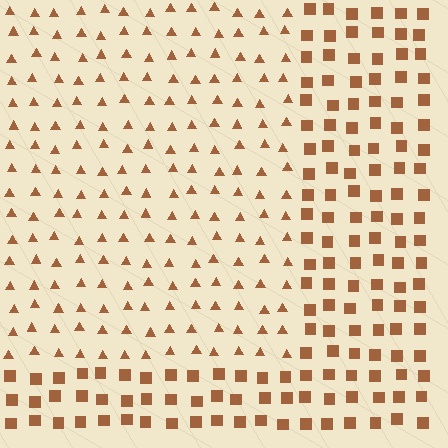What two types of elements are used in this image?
The image uses triangles inside the rectangle region and squares outside it.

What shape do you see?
I see a rectangle.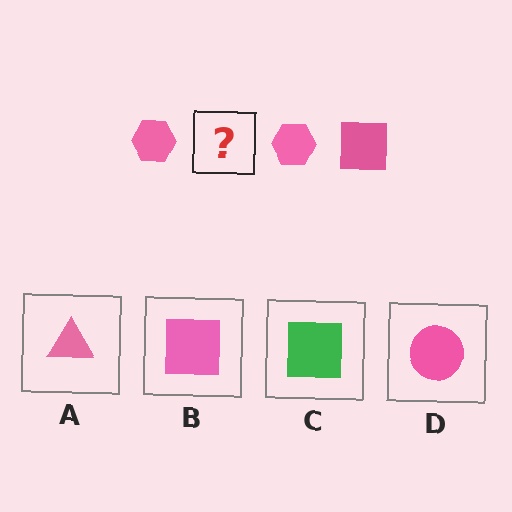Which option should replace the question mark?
Option B.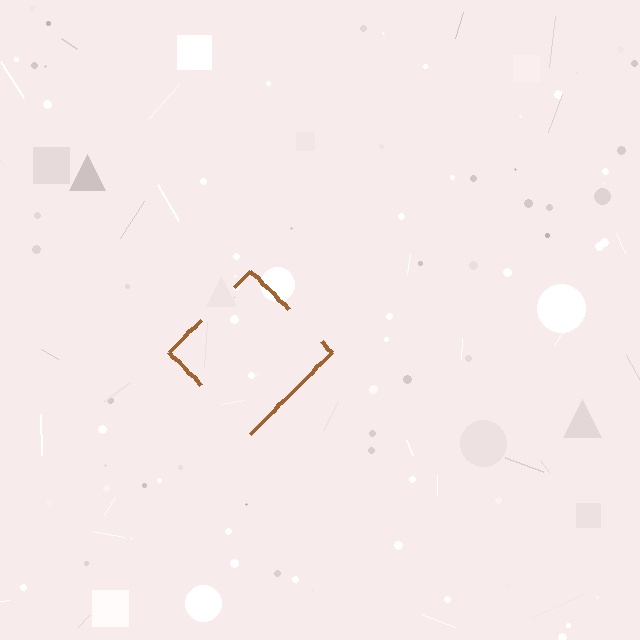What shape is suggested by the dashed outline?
The dashed outline suggests a diamond.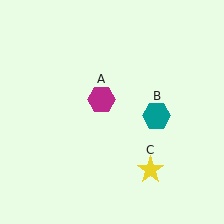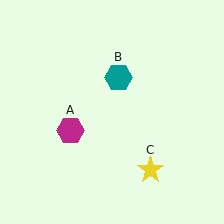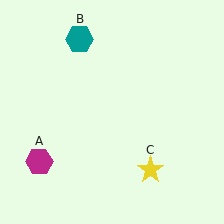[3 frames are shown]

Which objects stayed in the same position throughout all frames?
Yellow star (object C) remained stationary.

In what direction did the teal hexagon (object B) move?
The teal hexagon (object B) moved up and to the left.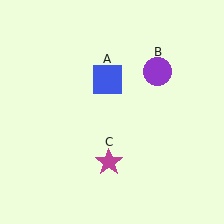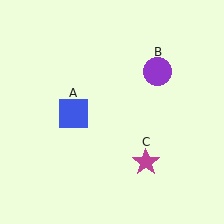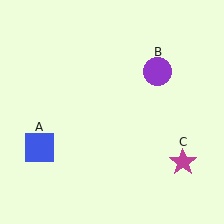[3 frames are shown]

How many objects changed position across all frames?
2 objects changed position: blue square (object A), magenta star (object C).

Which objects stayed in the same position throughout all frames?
Purple circle (object B) remained stationary.